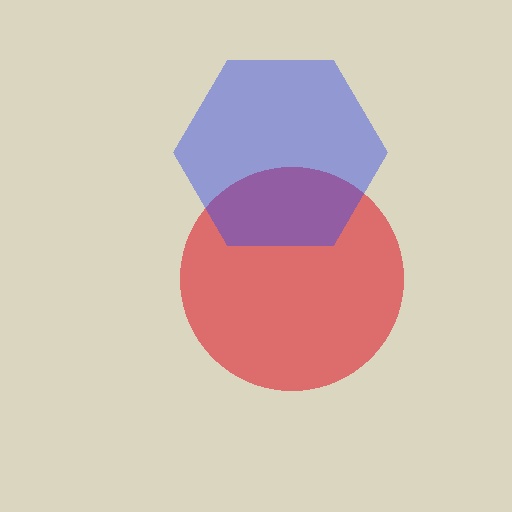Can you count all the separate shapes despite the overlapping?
Yes, there are 2 separate shapes.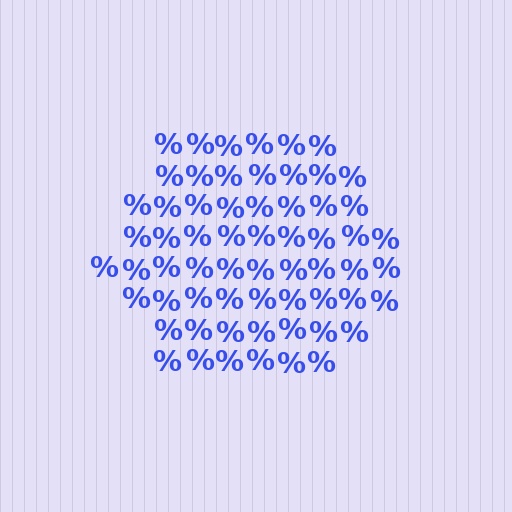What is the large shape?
The large shape is a hexagon.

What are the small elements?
The small elements are percent signs.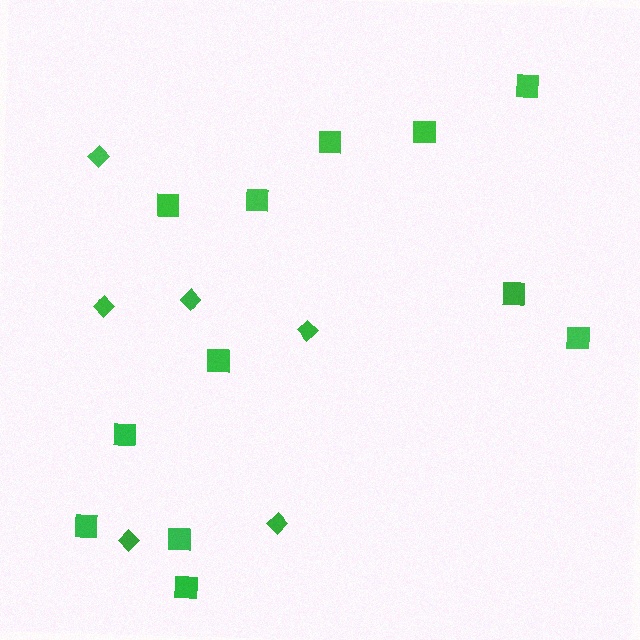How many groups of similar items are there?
There are 2 groups: one group of diamonds (6) and one group of squares (12).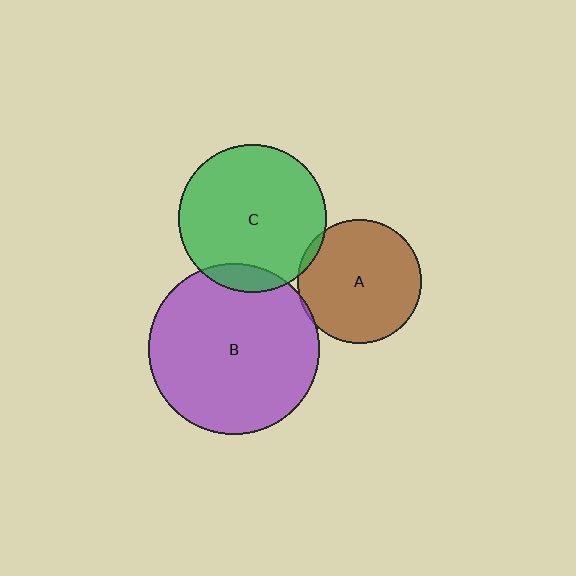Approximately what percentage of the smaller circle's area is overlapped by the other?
Approximately 5%.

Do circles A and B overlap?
Yes.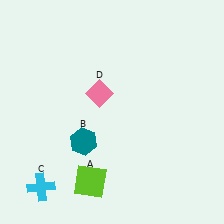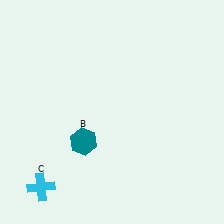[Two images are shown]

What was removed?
The lime square (A), the pink diamond (D) were removed in Image 2.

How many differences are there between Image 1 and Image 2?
There are 2 differences between the two images.